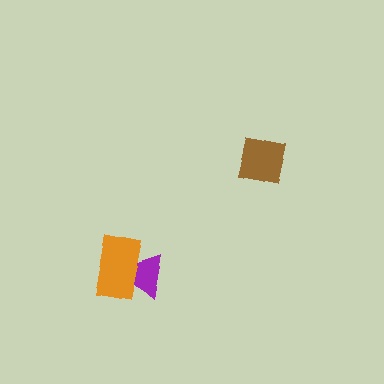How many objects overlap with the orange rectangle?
1 object overlaps with the orange rectangle.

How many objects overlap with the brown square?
0 objects overlap with the brown square.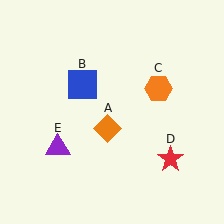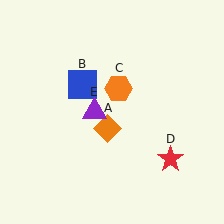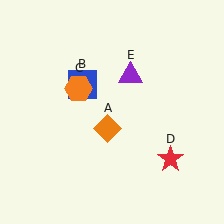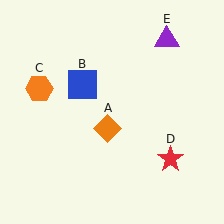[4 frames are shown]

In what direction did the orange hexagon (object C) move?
The orange hexagon (object C) moved left.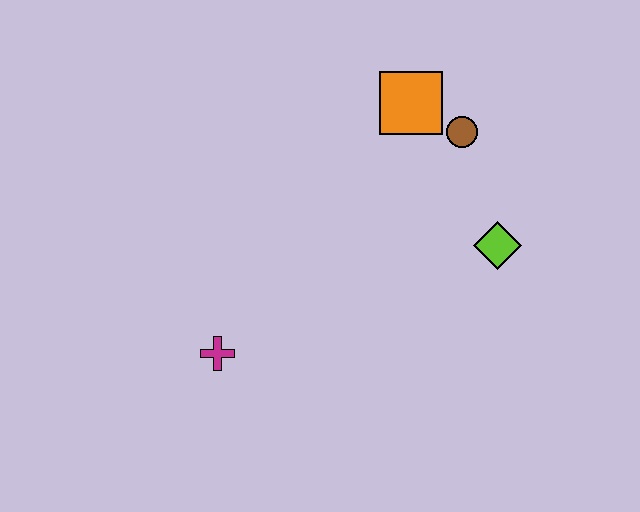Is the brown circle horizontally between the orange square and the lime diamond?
Yes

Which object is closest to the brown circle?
The orange square is closest to the brown circle.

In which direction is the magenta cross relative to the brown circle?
The magenta cross is to the left of the brown circle.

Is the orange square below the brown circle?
No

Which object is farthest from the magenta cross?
The brown circle is farthest from the magenta cross.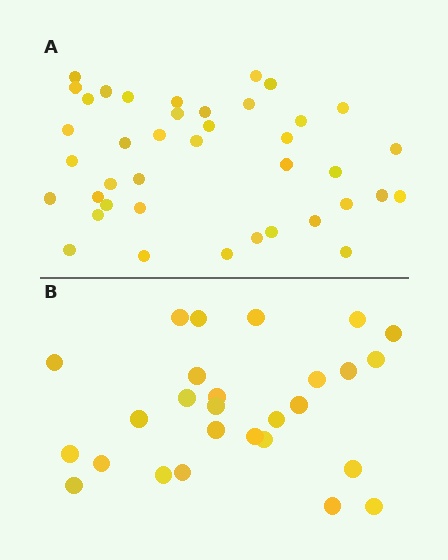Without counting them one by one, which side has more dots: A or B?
Region A (the top region) has more dots.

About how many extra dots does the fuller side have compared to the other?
Region A has approximately 15 more dots than region B.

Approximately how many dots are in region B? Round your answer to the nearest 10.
About 30 dots. (The exact count is 27, which rounds to 30.)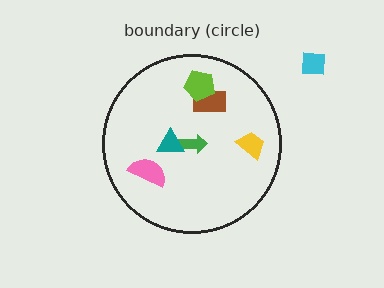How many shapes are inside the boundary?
6 inside, 1 outside.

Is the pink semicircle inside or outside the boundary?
Inside.